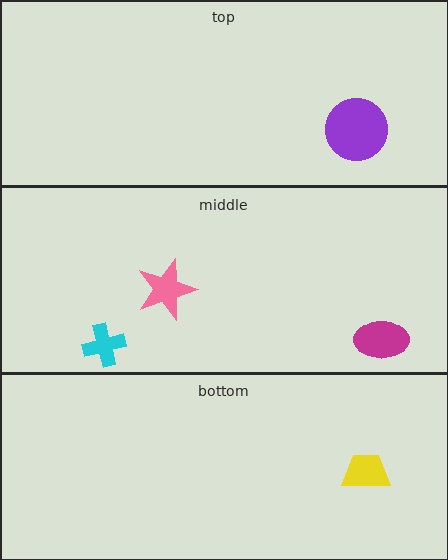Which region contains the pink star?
The middle region.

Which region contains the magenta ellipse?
The middle region.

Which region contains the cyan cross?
The middle region.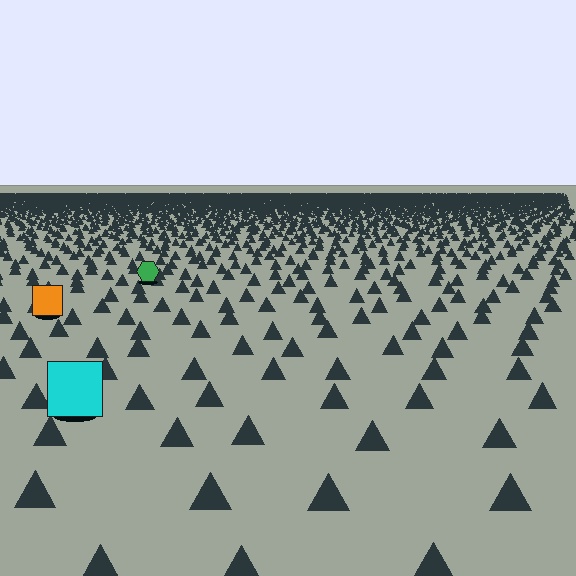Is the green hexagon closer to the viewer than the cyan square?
No. The cyan square is closer — you can tell from the texture gradient: the ground texture is coarser near it.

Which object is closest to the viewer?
The cyan square is closest. The texture marks near it are larger and more spread out.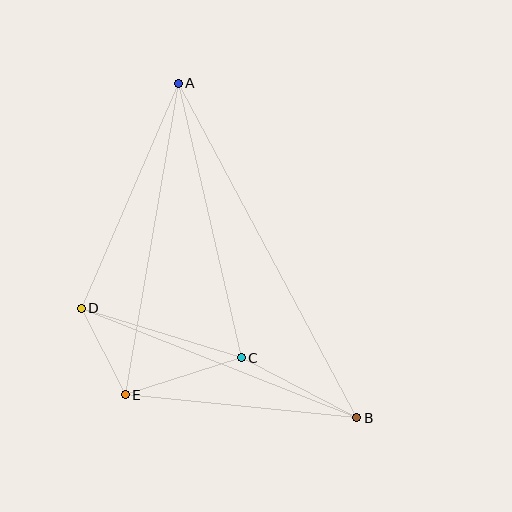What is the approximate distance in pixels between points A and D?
The distance between A and D is approximately 245 pixels.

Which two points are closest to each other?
Points D and E are closest to each other.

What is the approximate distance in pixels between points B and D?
The distance between B and D is approximately 297 pixels.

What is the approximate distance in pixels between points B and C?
The distance between B and C is approximately 130 pixels.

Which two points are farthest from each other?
Points A and B are farthest from each other.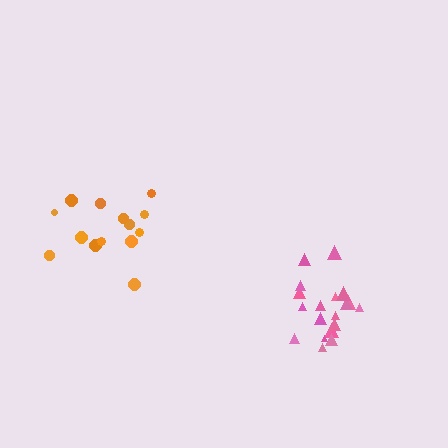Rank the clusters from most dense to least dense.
pink, orange.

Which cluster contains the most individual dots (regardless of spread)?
Pink (19).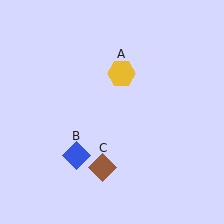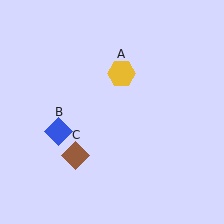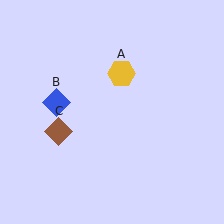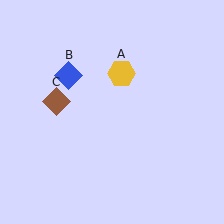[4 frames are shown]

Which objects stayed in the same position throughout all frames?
Yellow hexagon (object A) remained stationary.